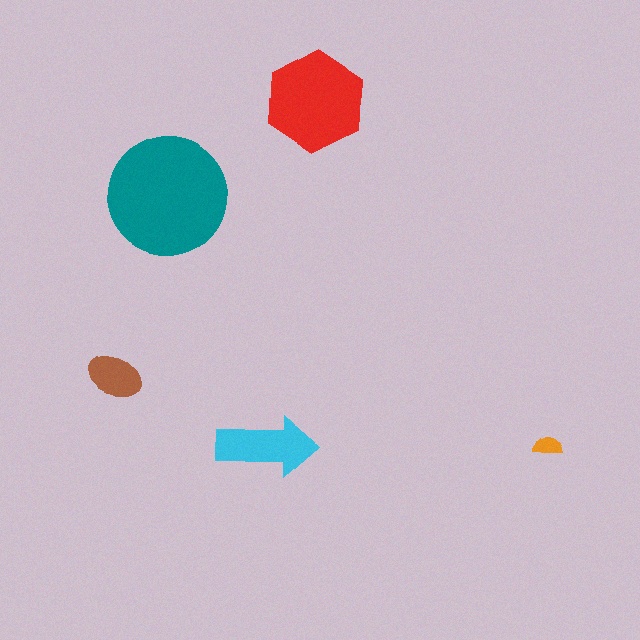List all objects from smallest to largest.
The orange semicircle, the brown ellipse, the cyan arrow, the red hexagon, the teal circle.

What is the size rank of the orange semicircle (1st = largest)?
5th.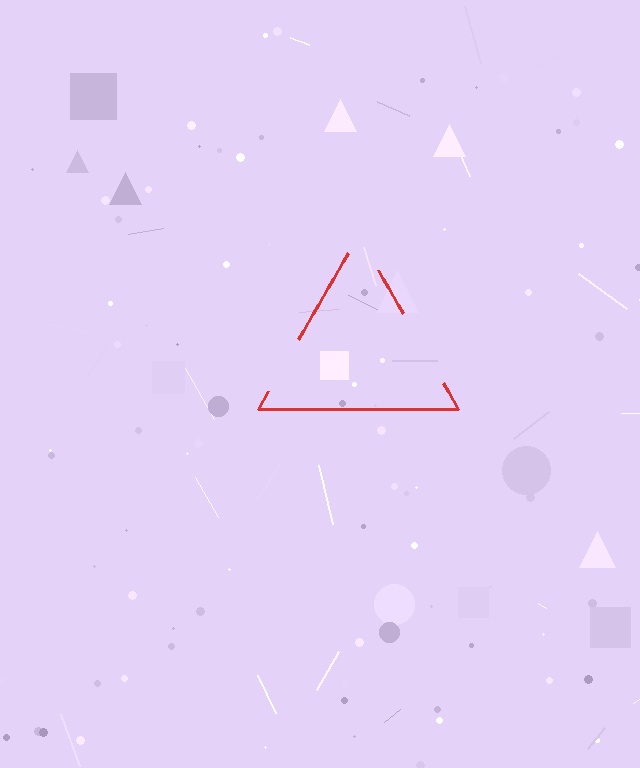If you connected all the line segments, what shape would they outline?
They would outline a triangle.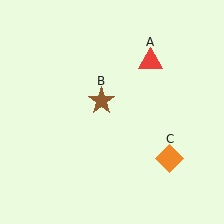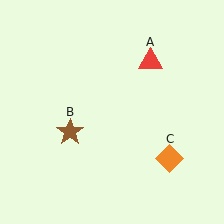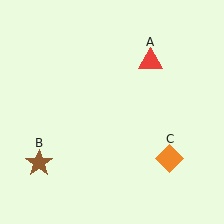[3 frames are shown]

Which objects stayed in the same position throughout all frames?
Red triangle (object A) and orange diamond (object C) remained stationary.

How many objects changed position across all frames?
1 object changed position: brown star (object B).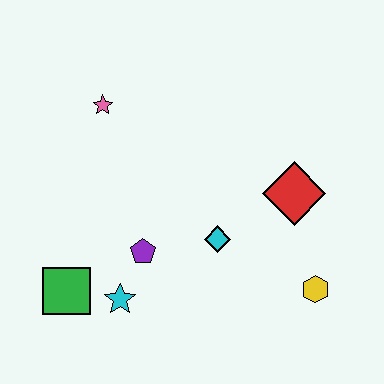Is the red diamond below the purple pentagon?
No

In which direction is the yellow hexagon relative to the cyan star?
The yellow hexagon is to the right of the cyan star.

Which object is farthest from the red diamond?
The green square is farthest from the red diamond.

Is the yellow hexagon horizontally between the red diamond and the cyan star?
No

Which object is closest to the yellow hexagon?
The red diamond is closest to the yellow hexagon.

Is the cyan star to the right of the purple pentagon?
No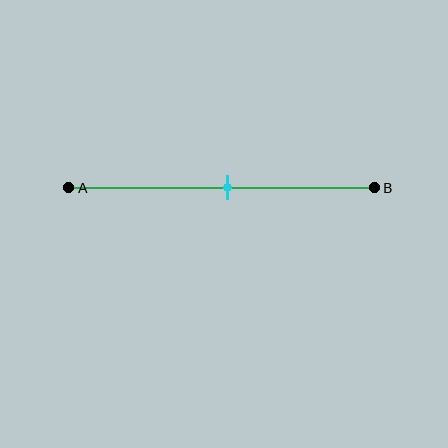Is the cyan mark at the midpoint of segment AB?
Yes, the mark is approximately at the midpoint.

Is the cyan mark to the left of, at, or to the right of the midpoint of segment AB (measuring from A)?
The cyan mark is approximately at the midpoint of segment AB.